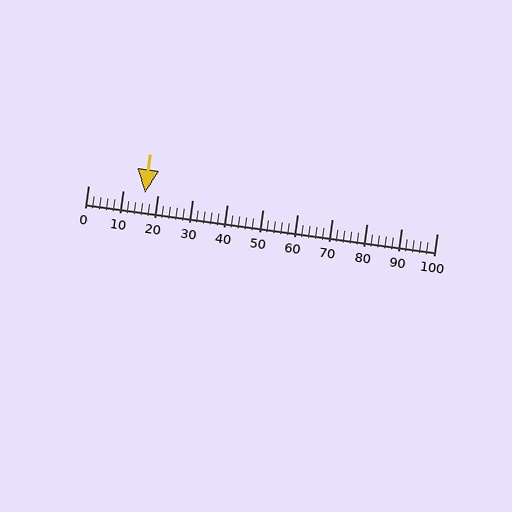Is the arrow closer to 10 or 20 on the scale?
The arrow is closer to 20.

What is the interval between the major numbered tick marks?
The major tick marks are spaced 10 units apart.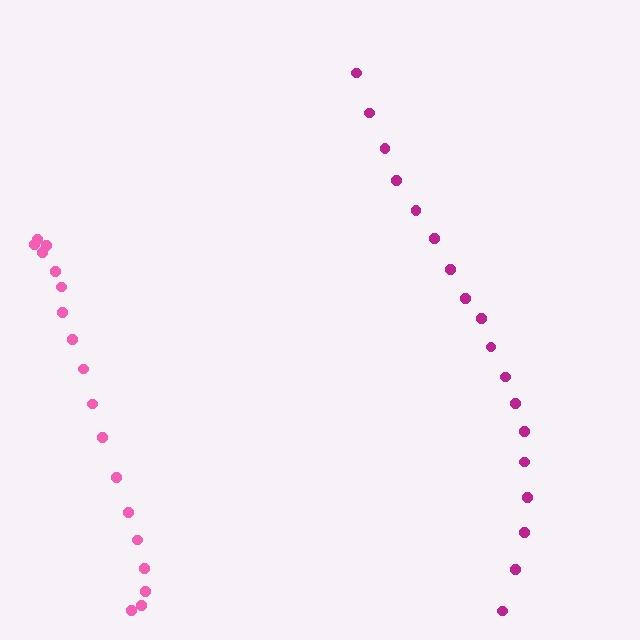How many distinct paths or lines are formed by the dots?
There are 2 distinct paths.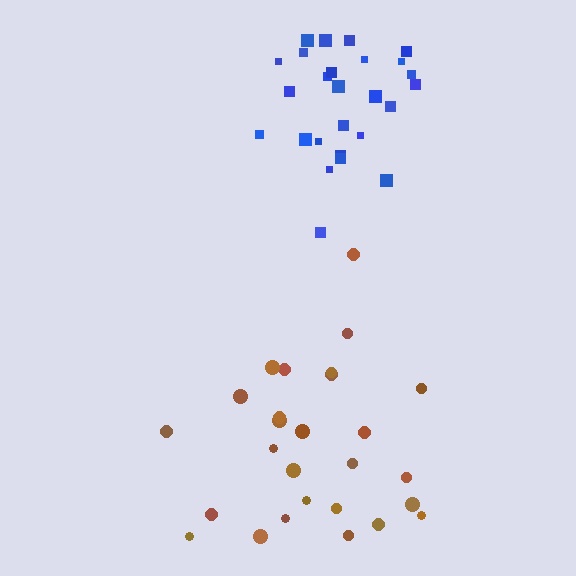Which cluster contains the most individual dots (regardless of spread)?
Brown (27).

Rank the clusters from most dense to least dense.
blue, brown.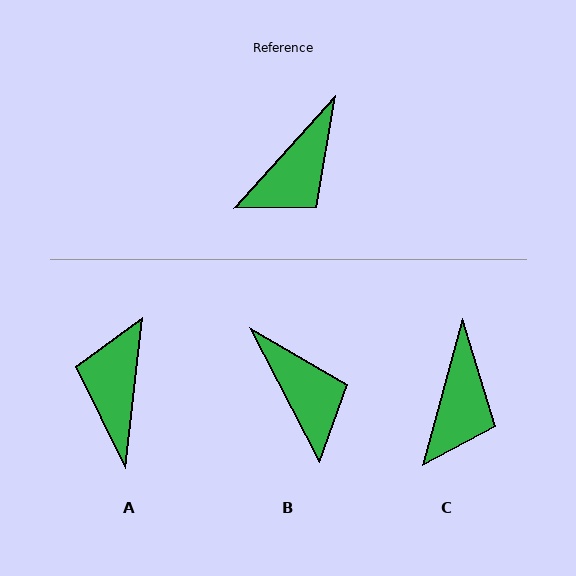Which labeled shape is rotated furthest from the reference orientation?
A, about 145 degrees away.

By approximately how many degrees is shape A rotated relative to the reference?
Approximately 145 degrees clockwise.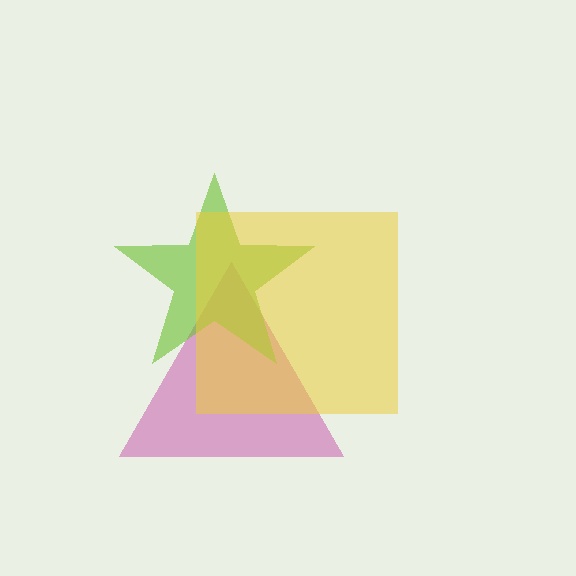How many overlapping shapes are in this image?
There are 3 overlapping shapes in the image.